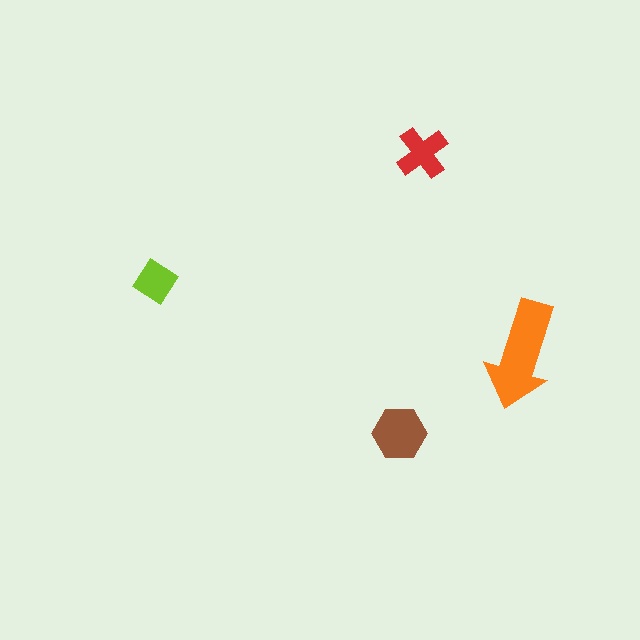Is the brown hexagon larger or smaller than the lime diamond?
Larger.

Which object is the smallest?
The lime diamond.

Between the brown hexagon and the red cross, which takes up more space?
The brown hexagon.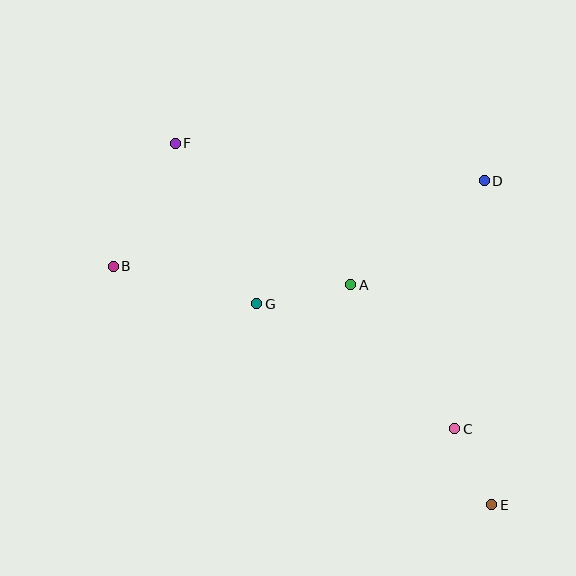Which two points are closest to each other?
Points C and E are closest to each other.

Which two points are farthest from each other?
Points E and F are farthest from each other.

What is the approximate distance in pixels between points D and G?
The distance between D and G is approximately 259 pixels.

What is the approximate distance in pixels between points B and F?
The distance between B and F is approximately 138 pixels.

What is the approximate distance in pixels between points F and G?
The distance between F and G is approximately 180 pixels.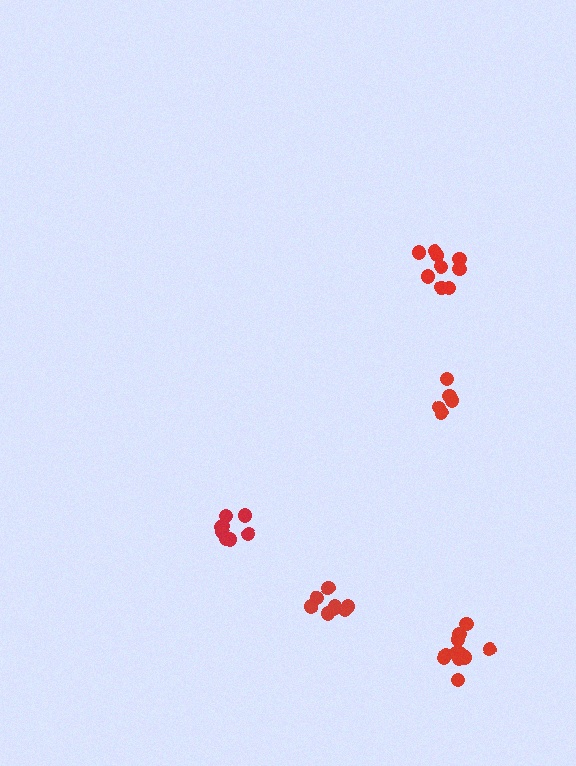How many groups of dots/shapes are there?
There are 5 groups.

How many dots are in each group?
Group 1: 8 dots, Group 2: 8 dots, Group 3: 11 dots, Group 4: 9 dots, Group 5: 5 dots (41 total).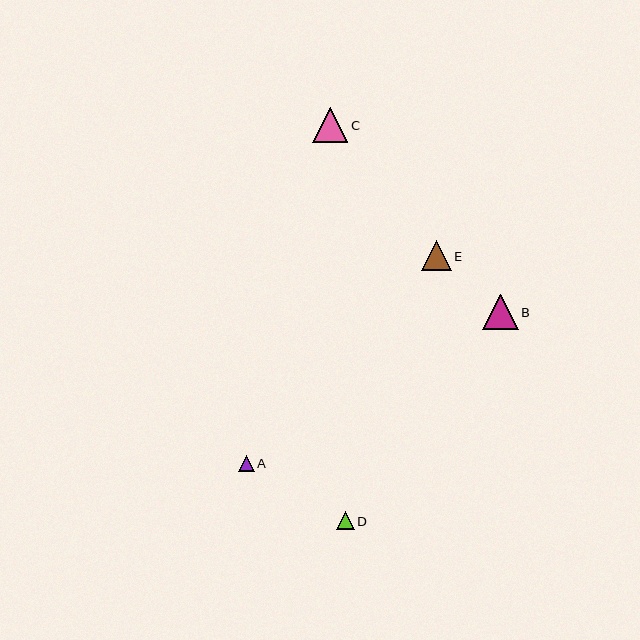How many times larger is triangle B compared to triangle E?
Triangle B is approximately 1.2 times the size of triangle E.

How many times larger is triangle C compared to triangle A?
Triangle C is approximately 2.2 times the size of triangle A.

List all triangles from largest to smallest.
From largest to smallest: B, C, E, D, A.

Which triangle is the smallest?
Triangle A is the smallest with a size of approximately 16 pixels.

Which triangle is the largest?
Triangle B is the largest with a size of approximately 36 pixels.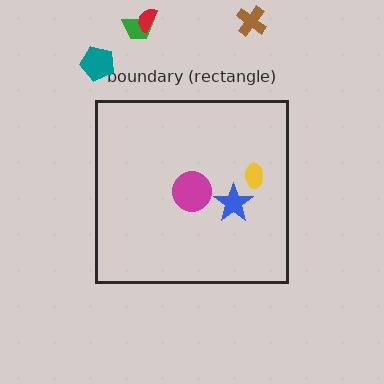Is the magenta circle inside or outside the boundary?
Inside.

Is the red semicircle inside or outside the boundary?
Outside.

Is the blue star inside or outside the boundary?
Inside.